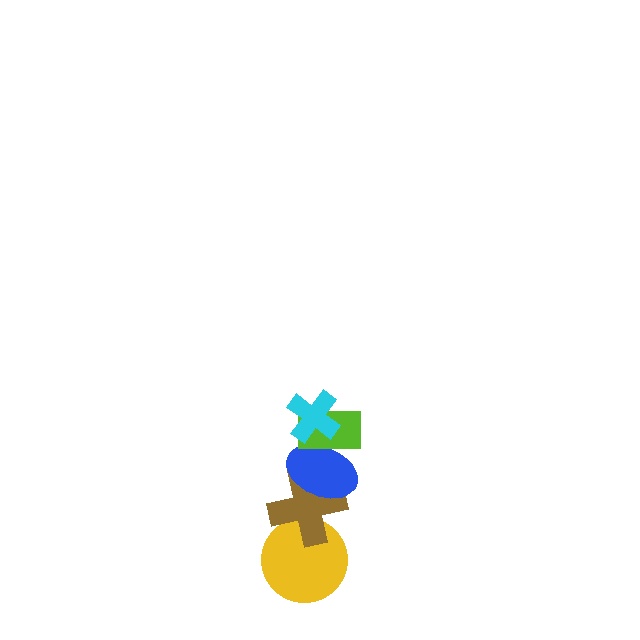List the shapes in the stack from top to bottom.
From top to bottom: the cyan cross, the lime rectangle, the blue ellipse, the brown cross, the yellow circle.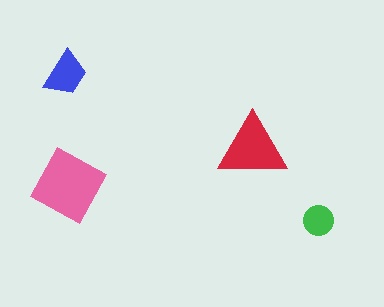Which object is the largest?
The pink square.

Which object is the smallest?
The green circle.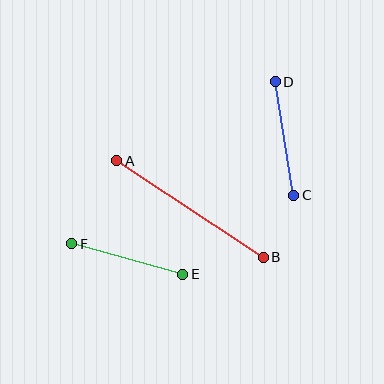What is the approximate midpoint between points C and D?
The midpoint is at approximately (285, 139) pixels.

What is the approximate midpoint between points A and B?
The midpoint is at approximately (190, 209) pixels.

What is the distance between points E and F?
The distance is approximately 115 pixels.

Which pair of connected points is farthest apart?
Points A and B are farthest apart.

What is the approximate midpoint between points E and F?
The midpoint is at approximately (127, 259) pixels.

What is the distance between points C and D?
The distance is approximately 115 pixels.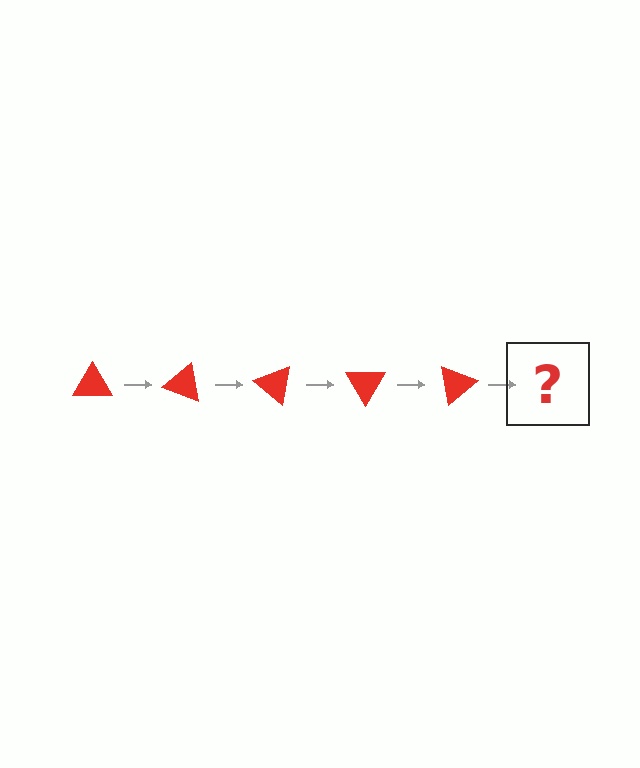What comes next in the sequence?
The next element should be a red triangle rotated 100 degrees.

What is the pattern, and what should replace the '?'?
The pattern is that the triangle rotates 20 degrees each step. The '?' should be a red triangle rotated 100 degrees.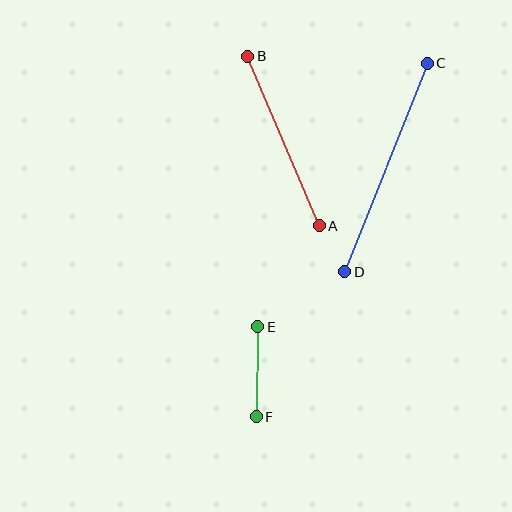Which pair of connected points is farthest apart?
Points C and D are farthest apart.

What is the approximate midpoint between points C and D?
The midpoint is at approximately (386, 167) pixels.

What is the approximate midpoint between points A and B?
The midpoint is at approximately (283, 141) pixels.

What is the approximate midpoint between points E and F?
The midpoint is at approximately (257, 372) pixels.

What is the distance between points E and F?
The distance is approximately 90 pixels.